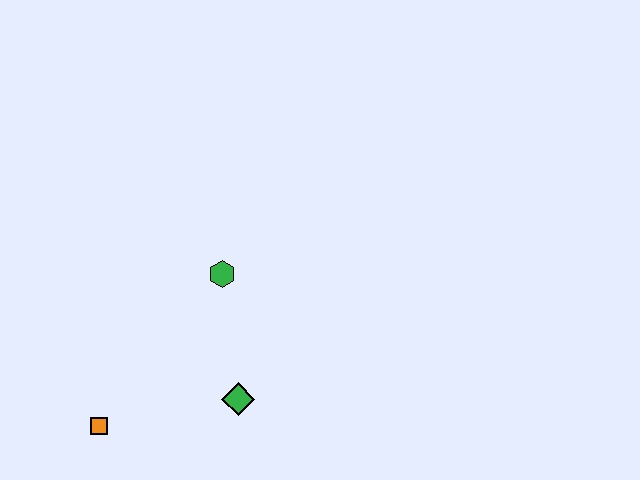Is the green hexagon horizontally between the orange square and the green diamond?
Yes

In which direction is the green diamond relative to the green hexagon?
The green diamond is below the green hexagon.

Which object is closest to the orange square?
The green diamond is closest to the orange square.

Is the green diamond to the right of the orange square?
Yes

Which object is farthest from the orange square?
The green hexagon is farthest from the orange square.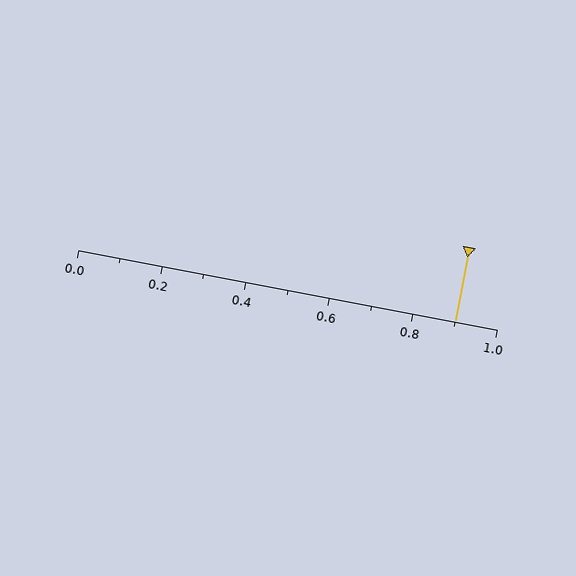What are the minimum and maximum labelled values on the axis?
The axis runs from 0.0 to 1.0.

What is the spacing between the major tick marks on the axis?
The major ticks are spaced 0.2 apart.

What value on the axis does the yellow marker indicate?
The marker indicates approximately 0.9.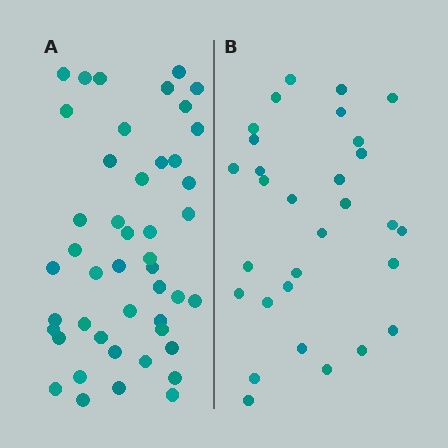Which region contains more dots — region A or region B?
Region A (the left region) has more dots.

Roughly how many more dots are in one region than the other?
Region A has approximately 15 more dots than region B.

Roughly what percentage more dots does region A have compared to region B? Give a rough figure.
About 55% more.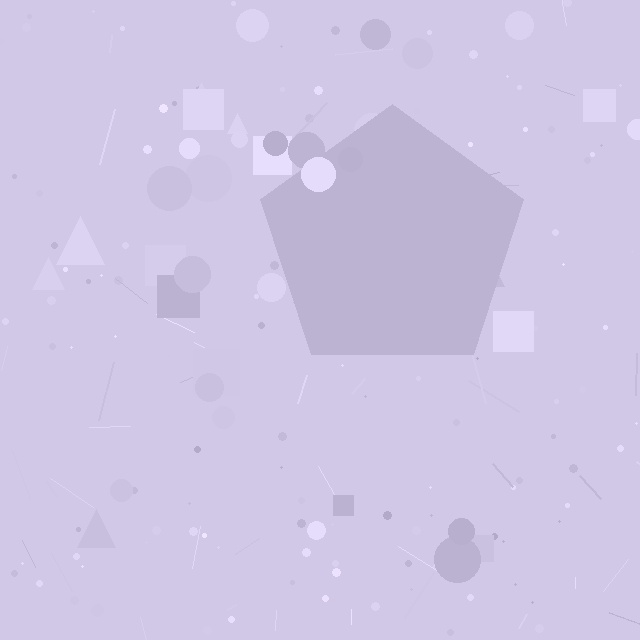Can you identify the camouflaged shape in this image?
The camouflaged shape is a pentagon.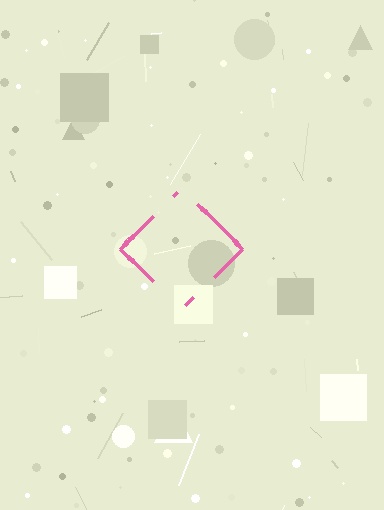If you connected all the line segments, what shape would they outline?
They would outline a diamond.